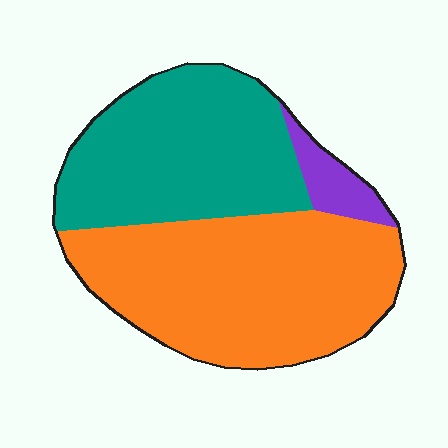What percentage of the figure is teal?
Teal takes up about two fifths (2/5) of the figure.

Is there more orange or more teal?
Orange.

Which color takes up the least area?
Purple, at roughly 5%.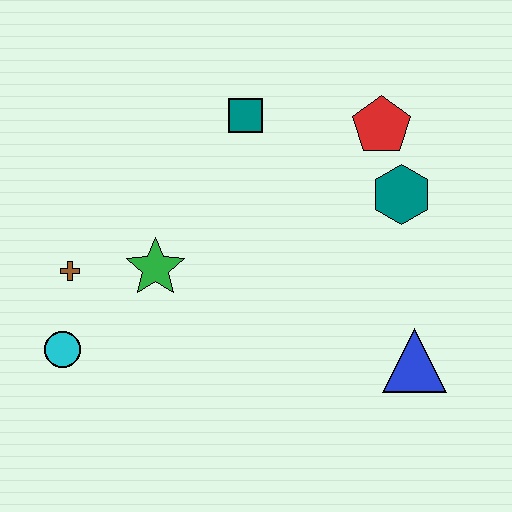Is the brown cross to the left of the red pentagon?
Yes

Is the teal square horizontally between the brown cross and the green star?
No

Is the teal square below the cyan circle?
No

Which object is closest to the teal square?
The red pentagon is closest to the teal square.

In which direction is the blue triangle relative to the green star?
The blue triangle is to the right of the green star.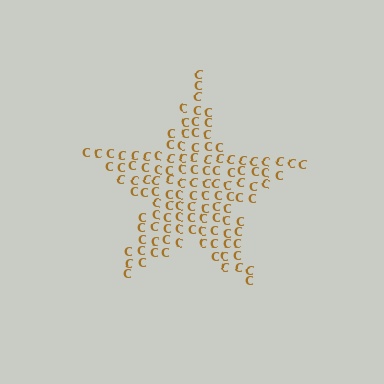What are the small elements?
The small elements are letter C's.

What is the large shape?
The large shape is a star.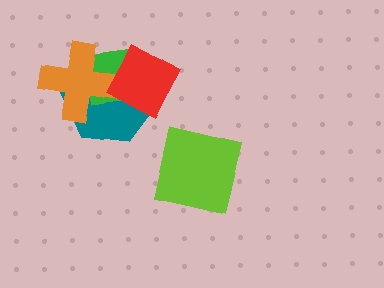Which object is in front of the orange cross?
The red diamond is in front of the orange cross.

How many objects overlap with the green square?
3 objects overlap with the green square.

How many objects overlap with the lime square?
0 objects overlap with the lime square.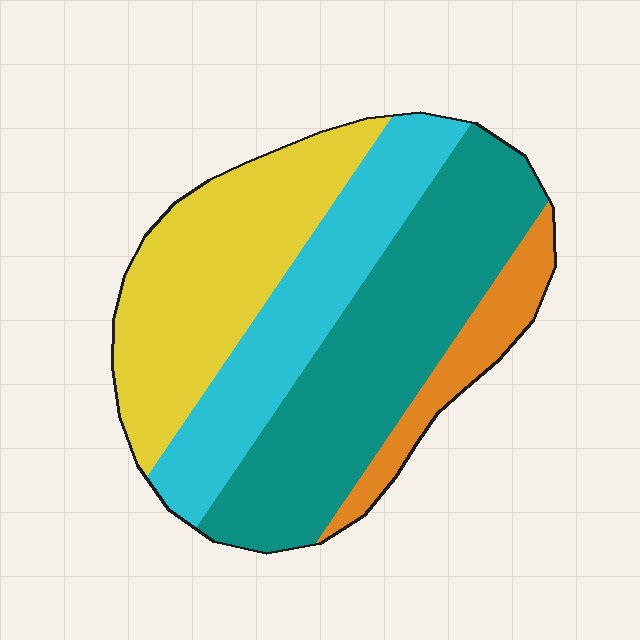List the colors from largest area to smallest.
From largest to smallest: teal, yellow, cyan, orange.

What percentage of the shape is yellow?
Yellow covers around 30% of the shape.